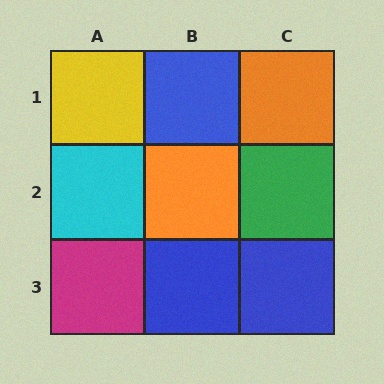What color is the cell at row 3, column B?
Blue.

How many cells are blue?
3 cells are blue.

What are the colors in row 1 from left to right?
Yellow, blue, orange.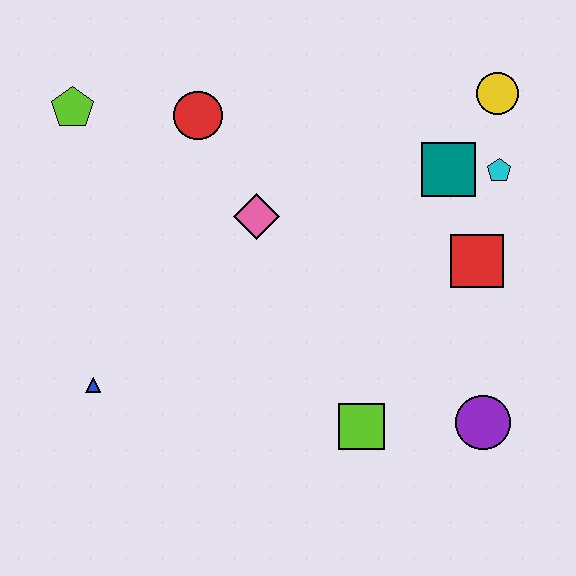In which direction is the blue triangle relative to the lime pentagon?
The blue triangle is below the lime pentagon.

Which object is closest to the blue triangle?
The pink diamond is closest to the blue triangle.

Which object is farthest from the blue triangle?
The yellow circle is farthest from the blue triangle.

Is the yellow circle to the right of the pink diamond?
Yes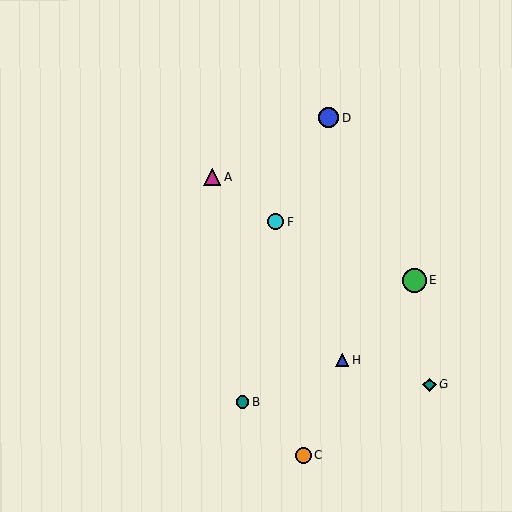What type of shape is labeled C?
Shape C is an orange circle.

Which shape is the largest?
The green circle (labeled E) is the largest.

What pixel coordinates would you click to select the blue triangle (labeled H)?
Click at (342, 360) to select the blue triangle H.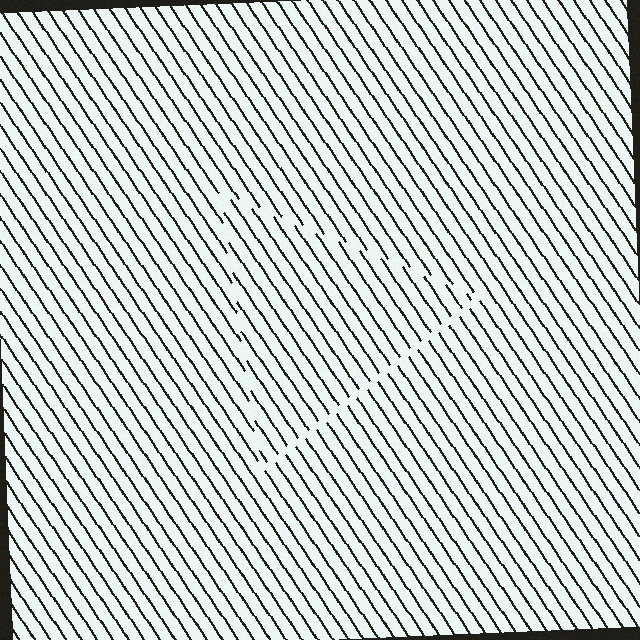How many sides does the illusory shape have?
3 sides — the line-ends trace a triangle.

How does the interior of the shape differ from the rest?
The interior of the shape contains the same grating, shifted by half a period — the contour is defined by the phase discontinuity where line-ends from the inner and outer gratings abut.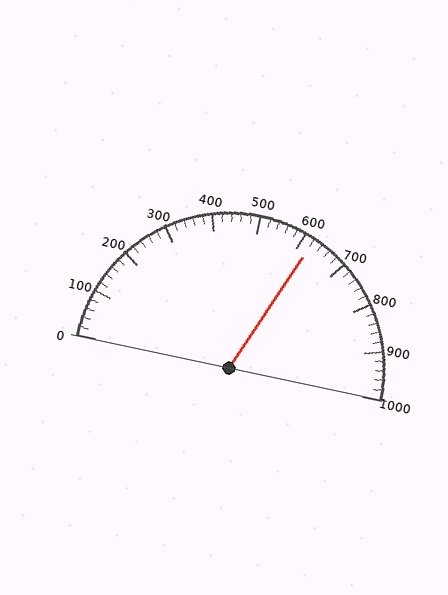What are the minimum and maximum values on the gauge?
The gauge ranges from 0 to 1000.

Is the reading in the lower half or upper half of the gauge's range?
The reading is in the upper half of the range (0 to 1000).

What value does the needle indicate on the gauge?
The needle indicates approximately 620.